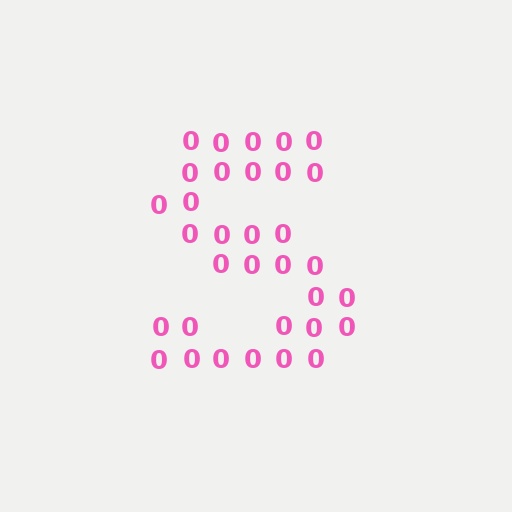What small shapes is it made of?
It is made of small digit 0's.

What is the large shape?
The large shape is the letter S.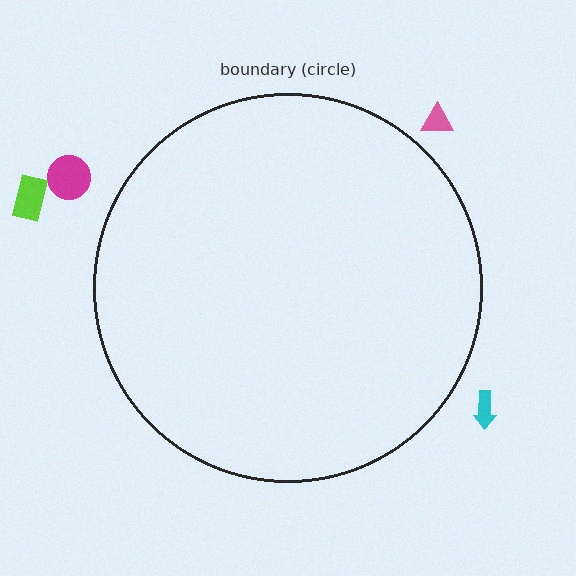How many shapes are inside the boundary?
0 inside, 4 outside.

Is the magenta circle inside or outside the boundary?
Outside.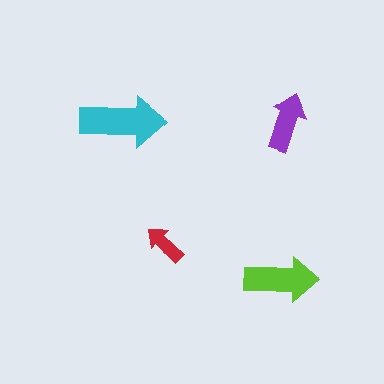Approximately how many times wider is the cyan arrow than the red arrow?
About 2 times wider.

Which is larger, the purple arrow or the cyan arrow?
The cyan one.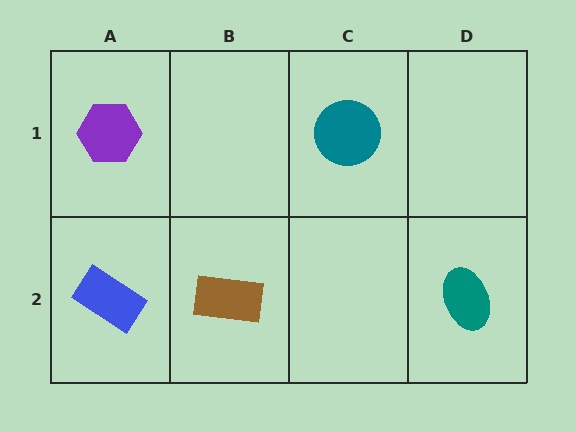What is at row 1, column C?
A teal circle.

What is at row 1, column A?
A purple hexagon.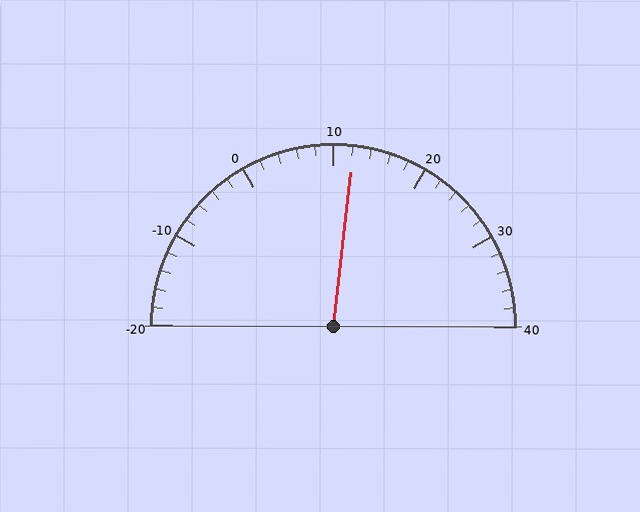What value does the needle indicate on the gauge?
The needle indicates approximately 12.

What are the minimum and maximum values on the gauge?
The gauge ranges from -20 to 40.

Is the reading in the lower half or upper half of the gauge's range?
The reading is in the upper half of the range (-20 to 40).